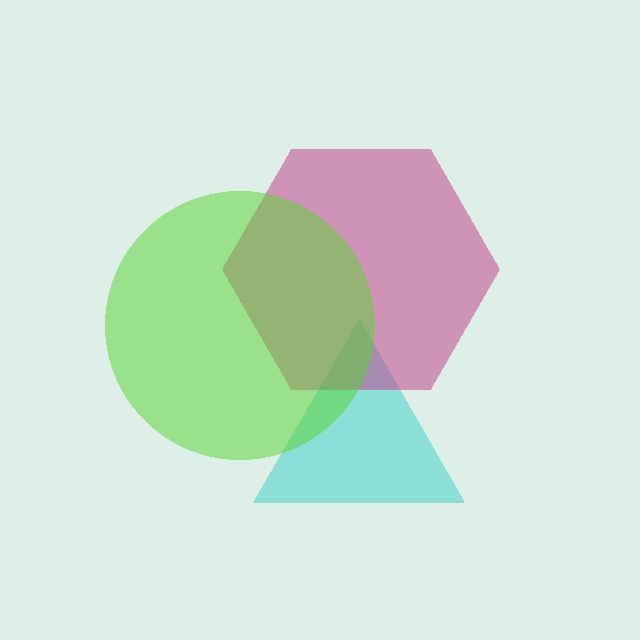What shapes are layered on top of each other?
The layered shapes are: a cyan triangle, a magenta hexagon, a lime circle.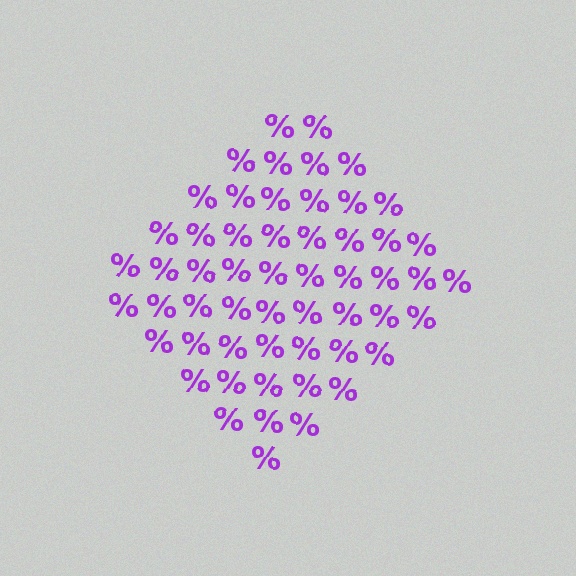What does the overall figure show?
The overall figure shows a diamond.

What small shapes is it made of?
It is made of small percent signs.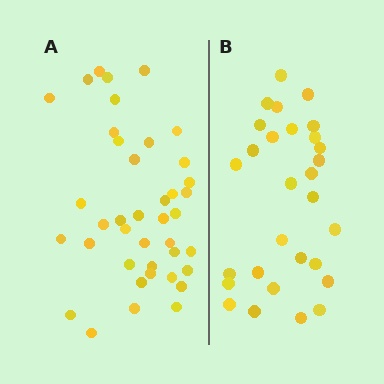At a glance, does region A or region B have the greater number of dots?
Region A (the left region) has more dots.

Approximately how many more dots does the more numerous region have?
Region A has roughly 12 or so more dots than region B.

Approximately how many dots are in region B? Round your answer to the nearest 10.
About 30 dots. (The exact count is 29, which rounds to 30.)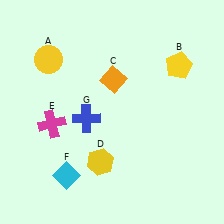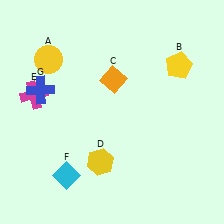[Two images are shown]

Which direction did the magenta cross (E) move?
The magenta cross (E) moved up.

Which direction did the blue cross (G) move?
The blue cross (G) moved left.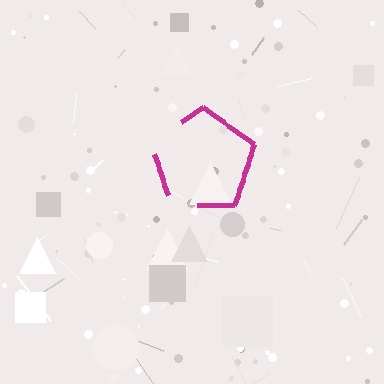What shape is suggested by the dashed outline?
The dashed outline suggests a pentagon.